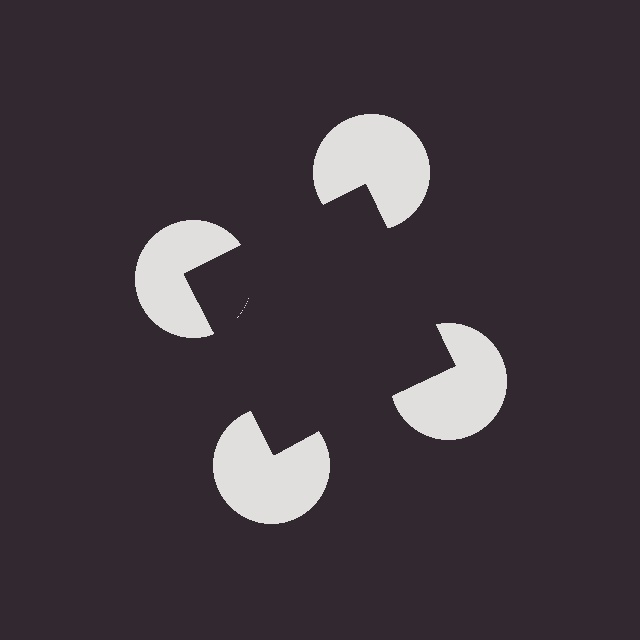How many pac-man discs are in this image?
There are 4 — one at each vertex of the illusory square.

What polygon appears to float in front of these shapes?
An illusory square — its edges are inferred from the aligned wedge cuts in the pac-man discs, not physically drawn.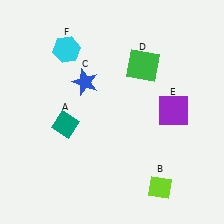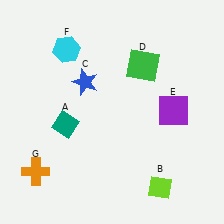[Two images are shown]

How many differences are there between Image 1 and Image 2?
There is 1 difference between the two images.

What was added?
An orange cross (G) was added in Image 2.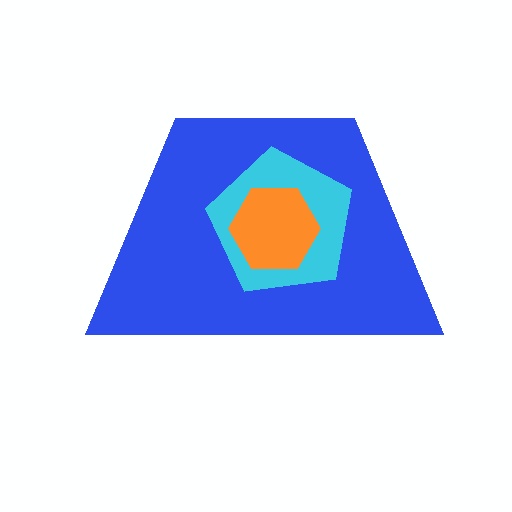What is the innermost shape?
The orange hexagon.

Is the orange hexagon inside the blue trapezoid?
Yes.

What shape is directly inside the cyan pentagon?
The orange hexagon.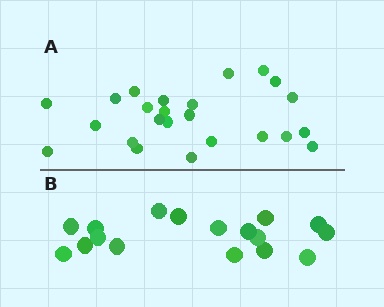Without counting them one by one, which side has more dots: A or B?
Region A (the top region) has more dots.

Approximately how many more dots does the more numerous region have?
Region A has roughly 8 or so more dots than region B.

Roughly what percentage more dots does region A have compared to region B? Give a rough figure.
About 40% more.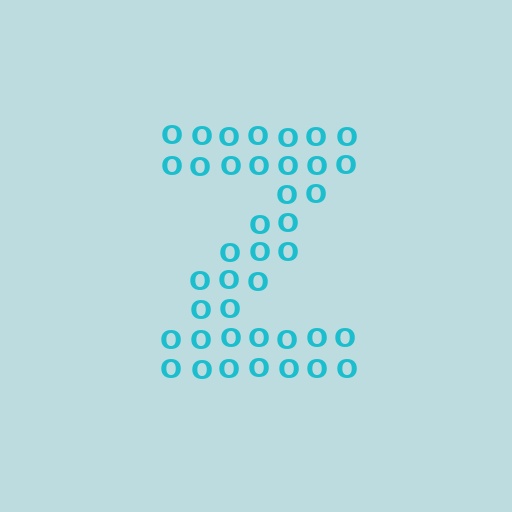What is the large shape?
The large shape is the letter Z.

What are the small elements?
The small elements are letter O's.